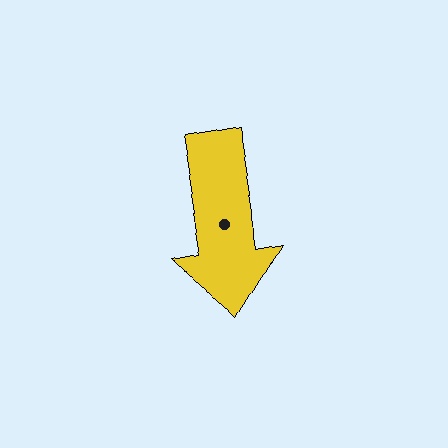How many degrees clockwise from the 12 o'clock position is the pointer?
Approximately 170 degrees.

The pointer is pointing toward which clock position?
Roughly 6 o'clock.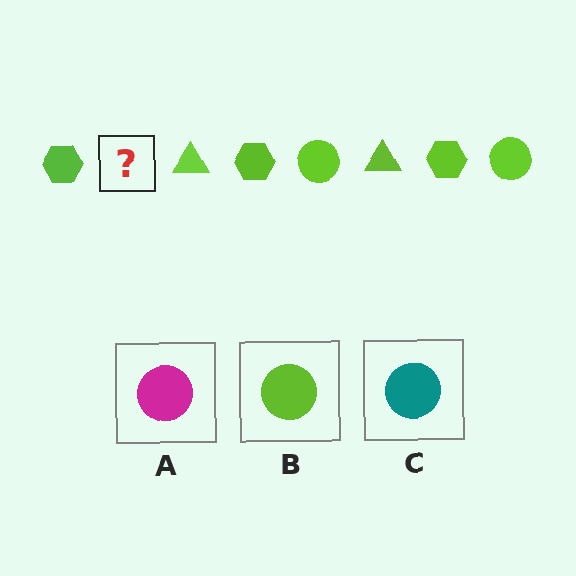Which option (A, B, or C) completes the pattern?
B.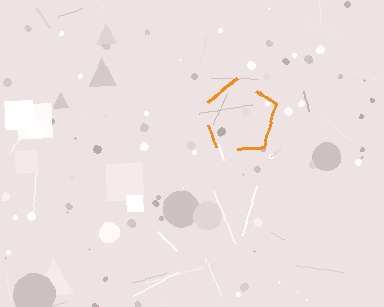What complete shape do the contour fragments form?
The contour fragments form a pentagon.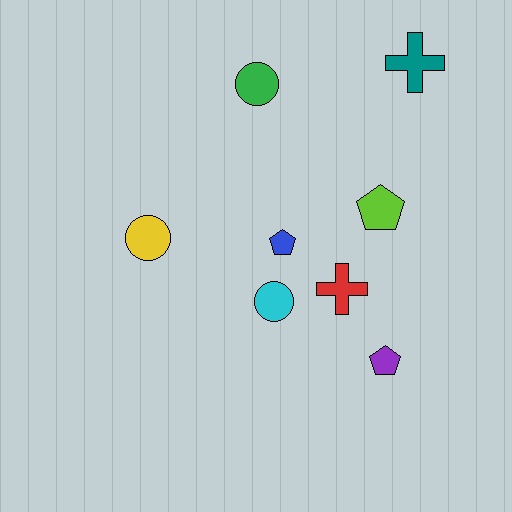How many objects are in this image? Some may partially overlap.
There are 8 objects.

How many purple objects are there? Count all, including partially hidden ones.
There is 1 purple object.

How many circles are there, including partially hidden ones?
There are 3 circles.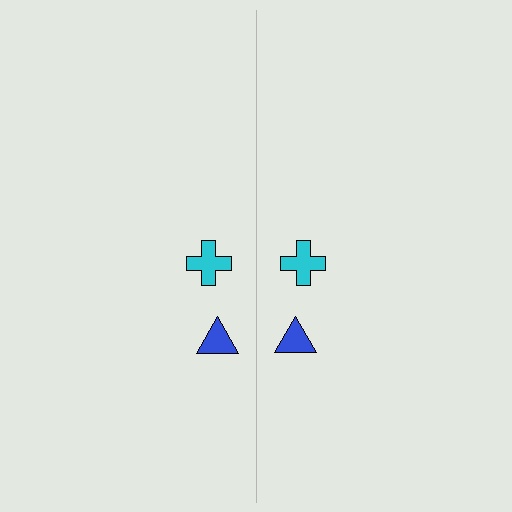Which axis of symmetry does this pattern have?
The pattern has a vertical axis of symmetry running through the center of the image.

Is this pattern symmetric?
Yes, this pattern has bilateral (reflection) symmetry.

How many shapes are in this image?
There are 4 shapes in this image.